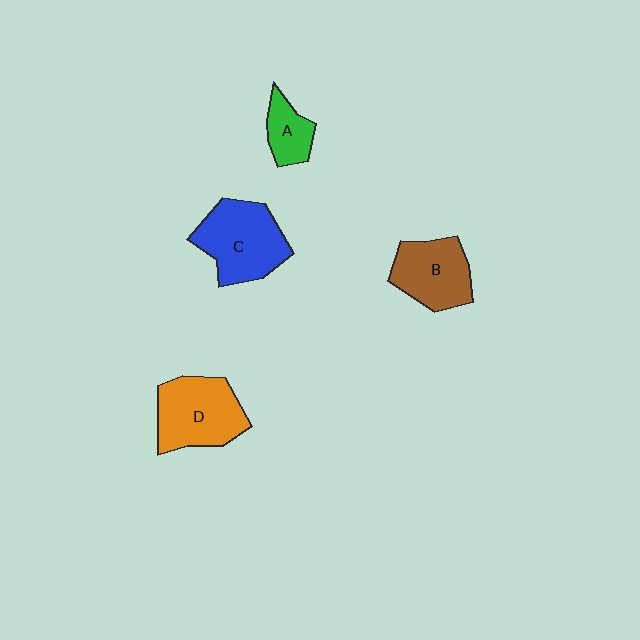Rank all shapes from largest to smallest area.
From largest to smallest: C (blue), D (orange), B (brown), A (green).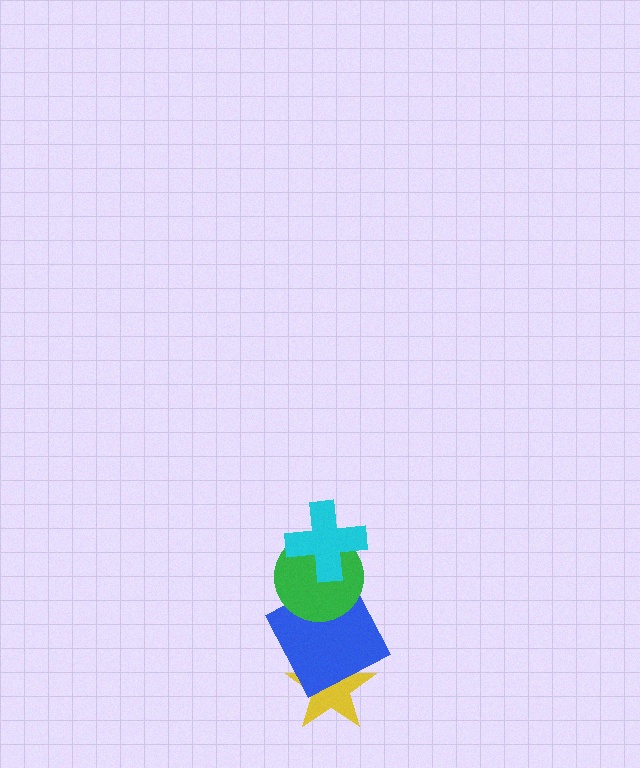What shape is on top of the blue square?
The green circle is on top of the blue square.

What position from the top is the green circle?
The green circle is 2nd from the top.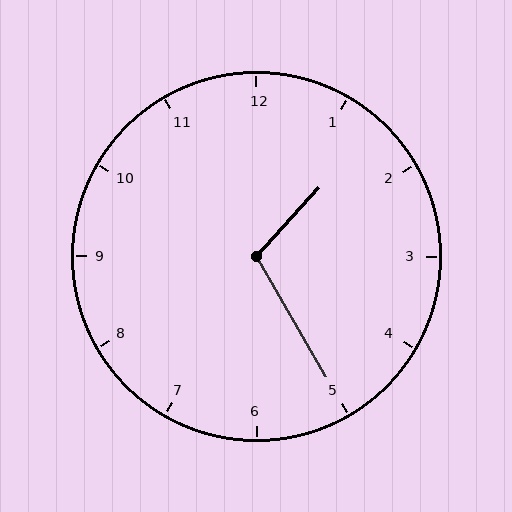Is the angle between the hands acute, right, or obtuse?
It is obtuse.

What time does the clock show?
1:25.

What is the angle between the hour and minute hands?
Approximately 108 degrees.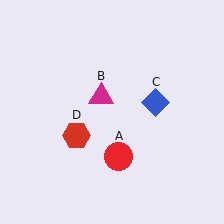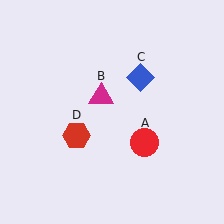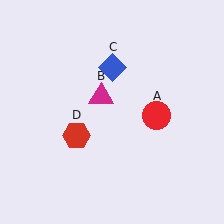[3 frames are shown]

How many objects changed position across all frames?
2 objects changed position: red circle (object A), blue diamond (object C).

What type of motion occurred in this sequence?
The red circle (object A), blue diamond (object C) rotated counterclockwise around the center of the scene.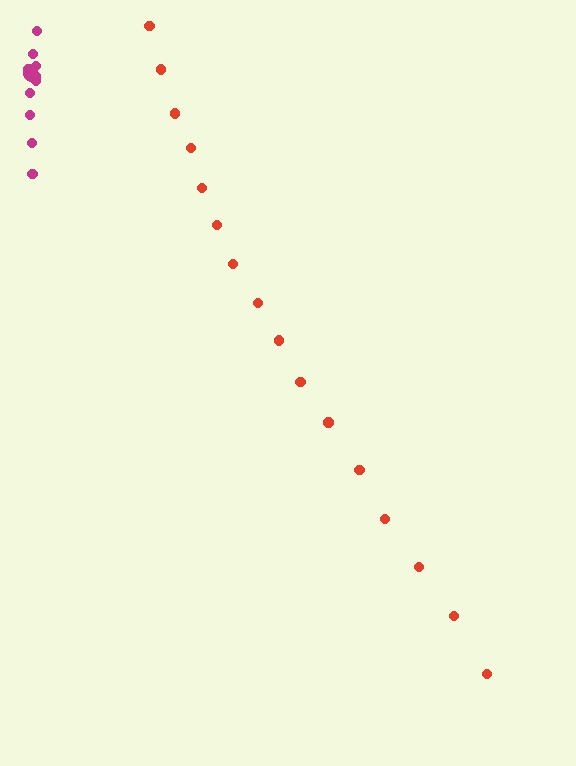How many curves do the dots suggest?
There are 2 distinct paths.